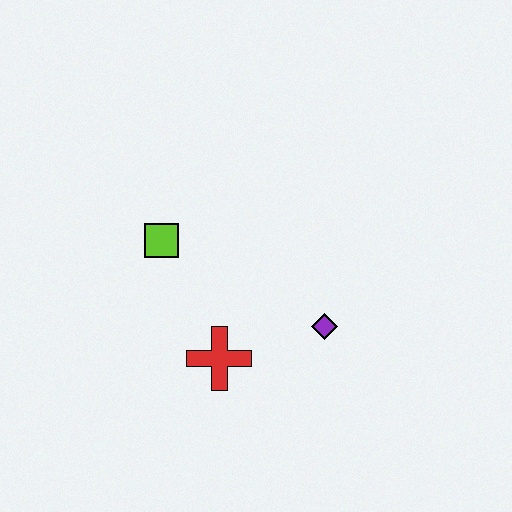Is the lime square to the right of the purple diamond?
No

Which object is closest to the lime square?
The red cross is closest to the lime square.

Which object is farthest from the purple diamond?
The lime square is farthest from the purple diamond.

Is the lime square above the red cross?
Yes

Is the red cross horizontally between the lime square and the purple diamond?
Yes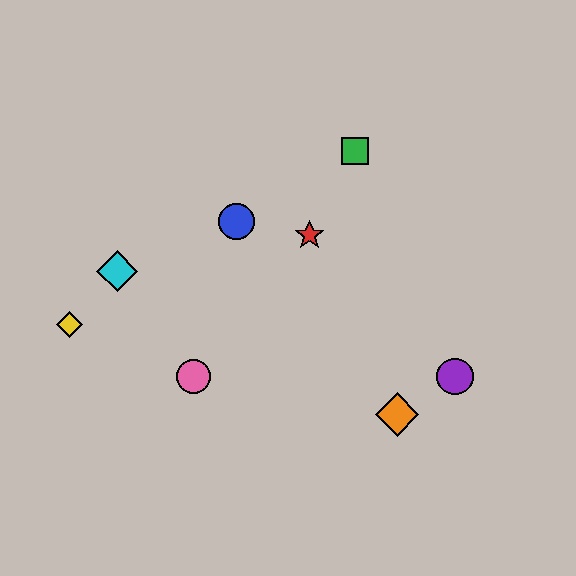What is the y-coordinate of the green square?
The green square is at y≈151.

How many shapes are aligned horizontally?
2 shapes (the purple circle, the pink circle) are aligned horizontally.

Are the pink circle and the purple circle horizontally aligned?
Yes, both are at y≈376.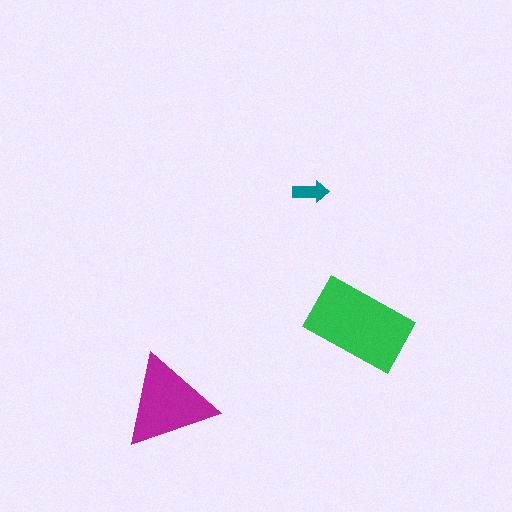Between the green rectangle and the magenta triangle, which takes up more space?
The green rectangle.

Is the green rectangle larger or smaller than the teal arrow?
Larger.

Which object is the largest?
The green rectangle.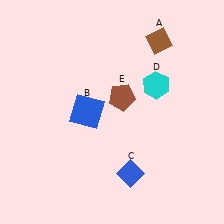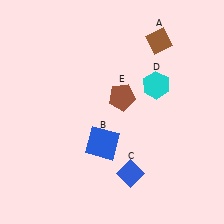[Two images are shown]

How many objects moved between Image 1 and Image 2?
1 object moved between the two images.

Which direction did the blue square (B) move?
The blue square (B) moved down.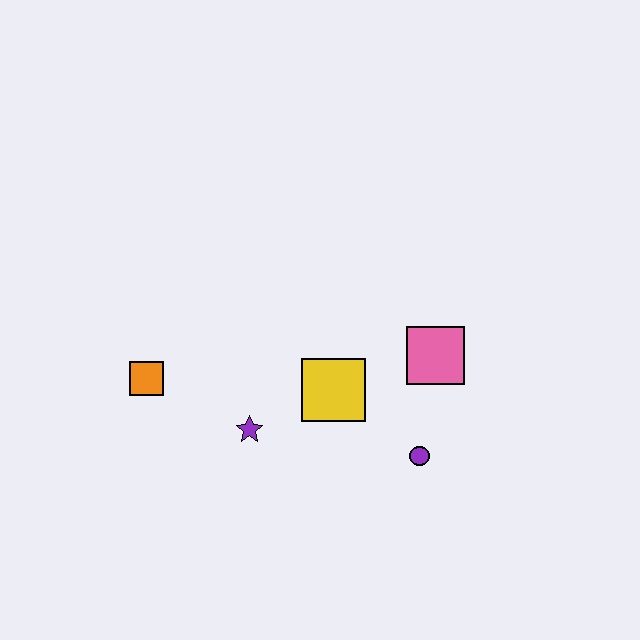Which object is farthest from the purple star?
The pink square is farthest from the purple star.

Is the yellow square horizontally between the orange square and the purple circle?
Yes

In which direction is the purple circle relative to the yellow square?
The purple circle is to the right of the yellow square.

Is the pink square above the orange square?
Yes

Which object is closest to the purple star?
The yellow square is closest to the purple star.